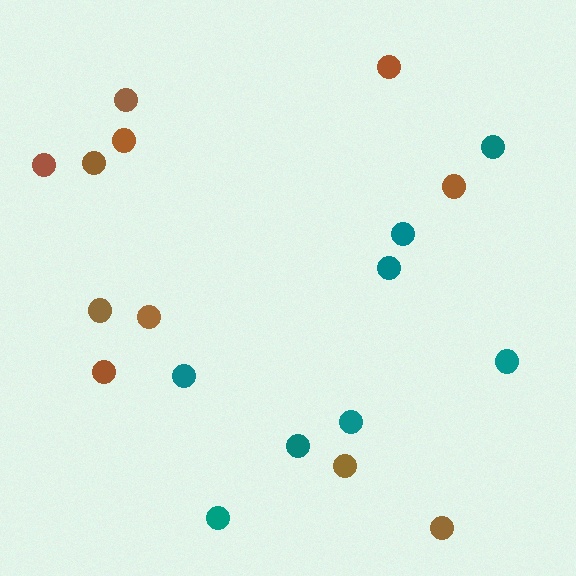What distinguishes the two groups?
There are 2 groups: one group of brown circles (11) and one group of teal circles (8).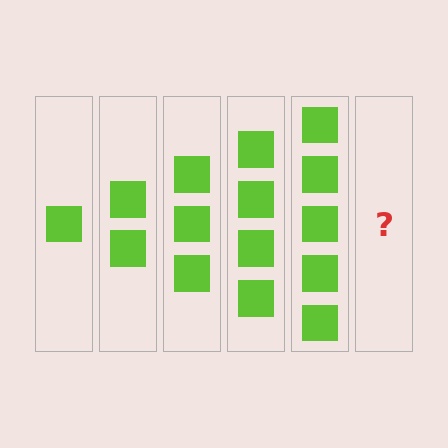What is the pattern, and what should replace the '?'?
The pattern is that each step adds one more square. The '?' should be 6 squares.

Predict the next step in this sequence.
The next step is 6 squares.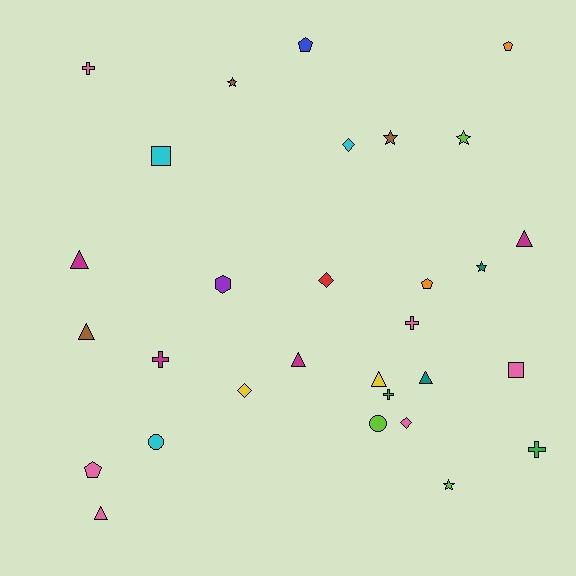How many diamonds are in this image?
There are 4 diamonds.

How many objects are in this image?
There are 30 objects.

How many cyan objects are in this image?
There are 3 cyan objects.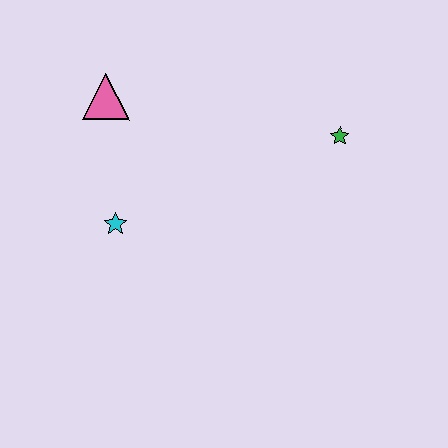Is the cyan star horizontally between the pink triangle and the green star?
Yes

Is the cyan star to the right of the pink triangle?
Yes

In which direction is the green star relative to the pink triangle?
The green star is to the right of the pink triangle.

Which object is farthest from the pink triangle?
The green star is farthest from the pink triangle.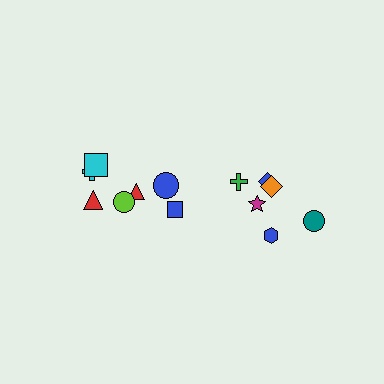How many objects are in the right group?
There are 6 objects.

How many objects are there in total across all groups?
There are 14 objects.